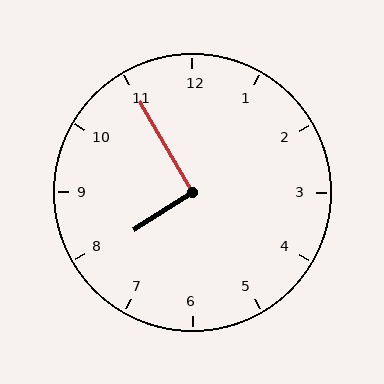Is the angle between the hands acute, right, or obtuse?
It is right.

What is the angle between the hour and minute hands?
Approximately 92 degrees.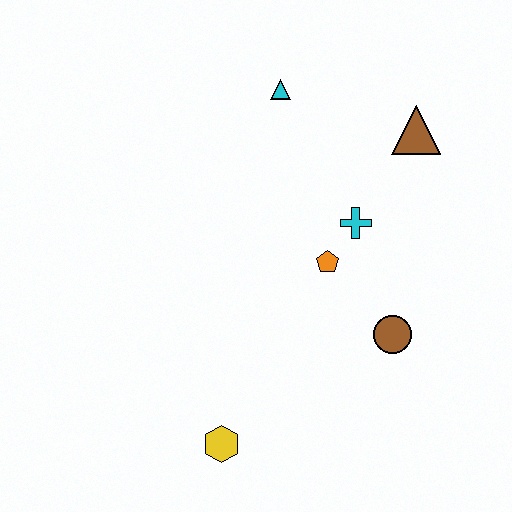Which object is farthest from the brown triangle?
The yellow hexagon is farthest from the brown triangle.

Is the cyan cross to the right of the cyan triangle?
Yes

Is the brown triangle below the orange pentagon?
No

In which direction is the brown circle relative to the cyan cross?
The brown circle is below the cyan cross.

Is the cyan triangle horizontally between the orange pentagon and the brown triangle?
No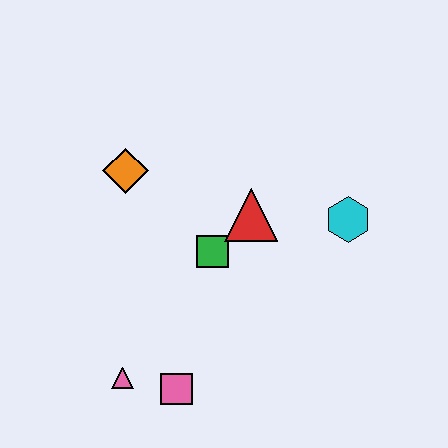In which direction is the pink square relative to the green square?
The pink square is below the green square.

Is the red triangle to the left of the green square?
No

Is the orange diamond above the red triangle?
Yes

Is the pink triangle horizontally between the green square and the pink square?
No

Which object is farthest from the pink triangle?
The cyan hexagon is farthest from the pink triangle.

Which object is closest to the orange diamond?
The green square is closest to the orange diamond.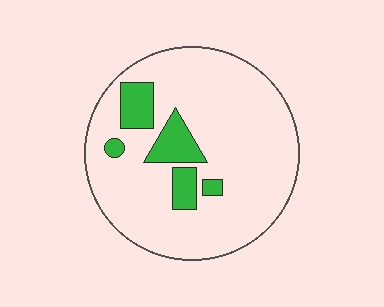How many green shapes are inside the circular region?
5.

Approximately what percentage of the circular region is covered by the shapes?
Approximately 15%.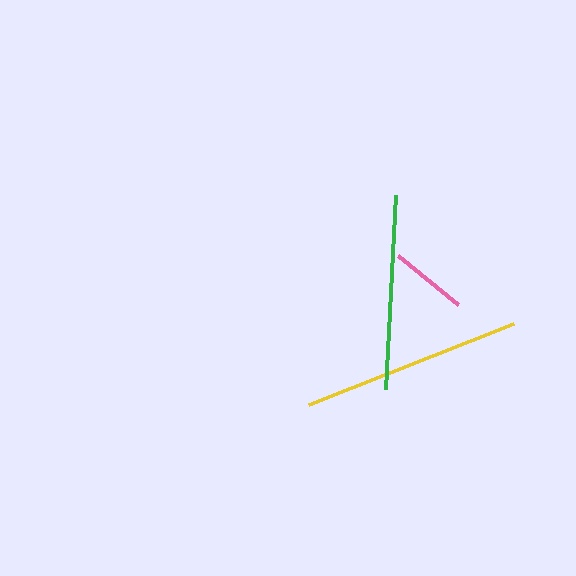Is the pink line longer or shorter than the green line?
The green line is longer than the pink line.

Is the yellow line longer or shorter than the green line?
The yellow line is longer than the green line.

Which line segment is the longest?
The yellow line is the longest at approximately 220 pixels.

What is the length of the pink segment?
The pink segment is approximately 78 pixels long.